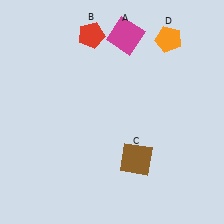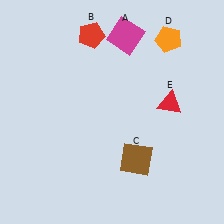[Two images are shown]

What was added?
A red triangle (E) was added in Image 2.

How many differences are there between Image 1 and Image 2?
There is 1 difference between the two images.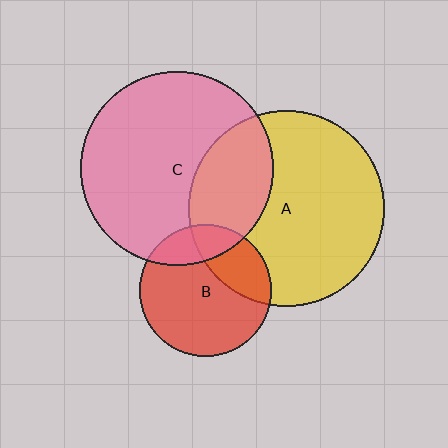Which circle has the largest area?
Circle A (yellow).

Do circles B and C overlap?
Yes.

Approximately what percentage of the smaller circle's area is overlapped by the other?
Approximately 20%.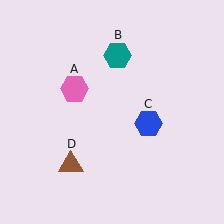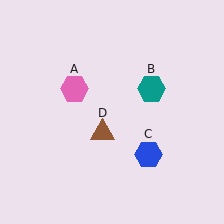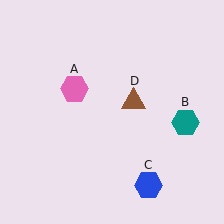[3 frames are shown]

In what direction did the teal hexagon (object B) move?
The teal hexagon (object B) moved down and to the right.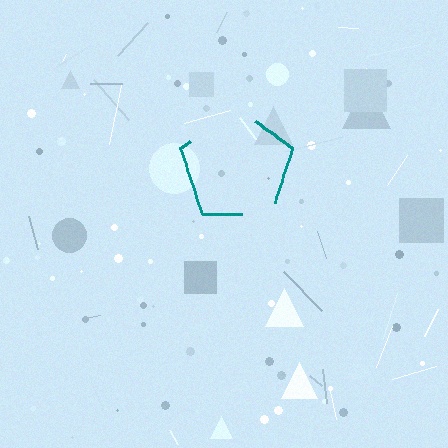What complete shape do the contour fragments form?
The contour fragments form a pentagon.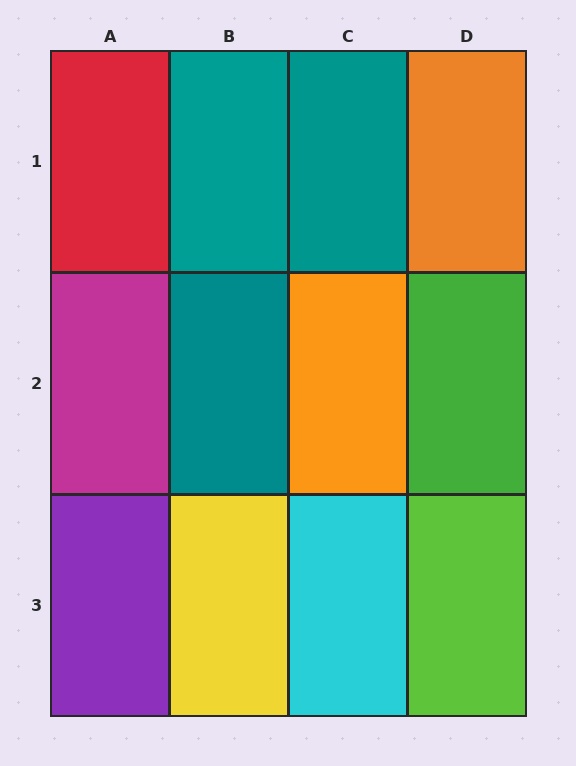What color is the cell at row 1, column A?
Red.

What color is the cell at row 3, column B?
Yellow.